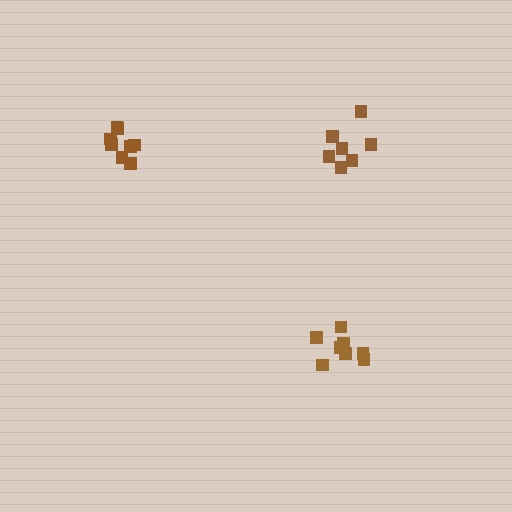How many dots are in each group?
Group 1: 8 dots, Group 2: 8 dots, Group 3: 7 dots (23 total).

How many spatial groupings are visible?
There are 3 spatial groupings.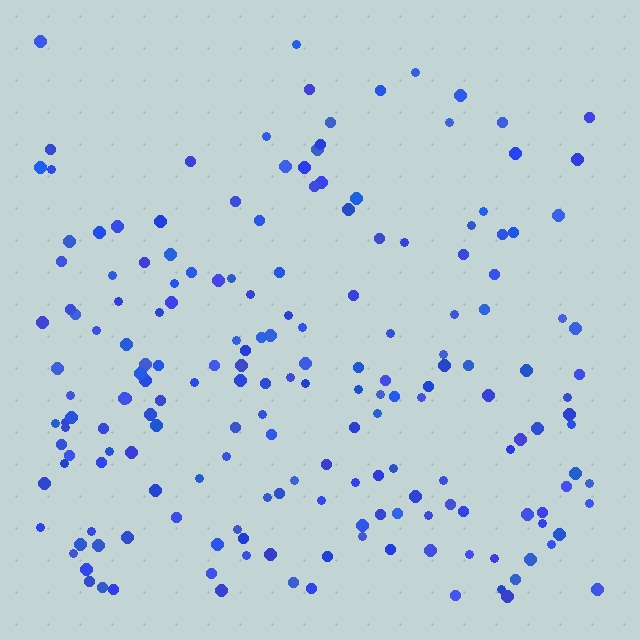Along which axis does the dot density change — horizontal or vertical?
Vertical.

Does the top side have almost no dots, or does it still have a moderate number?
Still a moderate number, just noticeably fewer than the bottom.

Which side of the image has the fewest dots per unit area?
The top.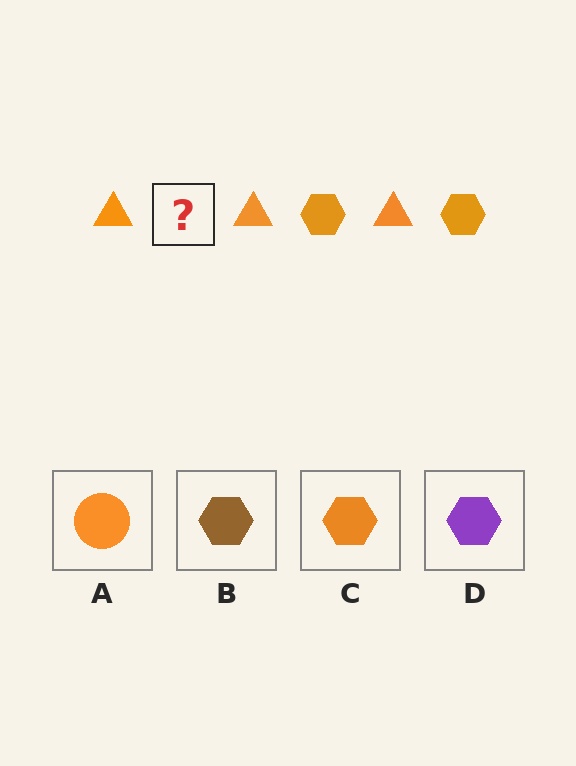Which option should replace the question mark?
Option C.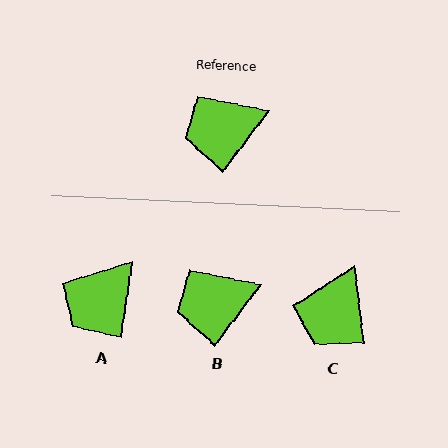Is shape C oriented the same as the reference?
No, it is off by about 44 degrees.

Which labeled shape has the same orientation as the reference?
B.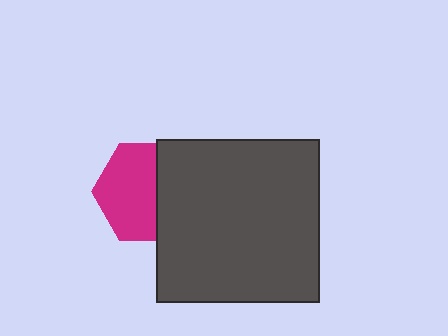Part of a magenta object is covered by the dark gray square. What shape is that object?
It is a hexagon.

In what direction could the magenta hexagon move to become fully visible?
The magenta hexagon could move left. That would shift it out from behind the dark gray square entirely.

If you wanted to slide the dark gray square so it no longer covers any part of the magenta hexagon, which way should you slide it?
Slide it right — that is the most direct way to separate the two shapes.